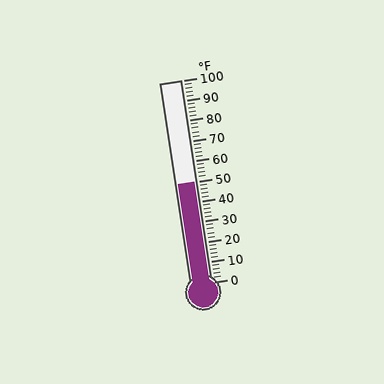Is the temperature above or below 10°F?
The temperature is above 10°F.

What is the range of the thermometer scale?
The thermometer scale ranges from 0°F to 100°F.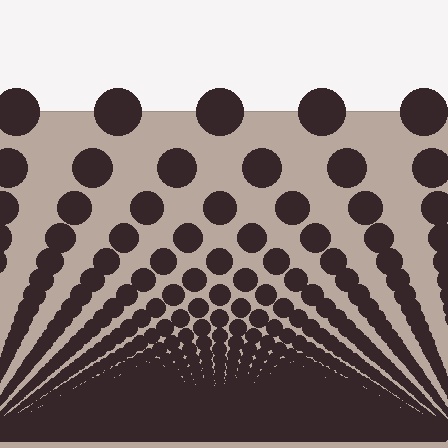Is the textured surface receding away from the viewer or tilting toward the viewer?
The surface appears to tilt toward the viewer. Texture elements get larger and sparser toward the top.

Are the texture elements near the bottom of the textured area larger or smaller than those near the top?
Smaller. The gradient is inverted — elements near the bottom are smaller and denser.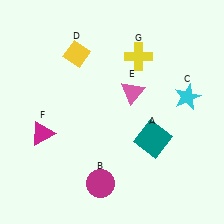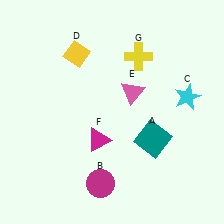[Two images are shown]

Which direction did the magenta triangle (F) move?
The magenta triangle (F) moved right.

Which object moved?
The magenta triangle (F) moved right.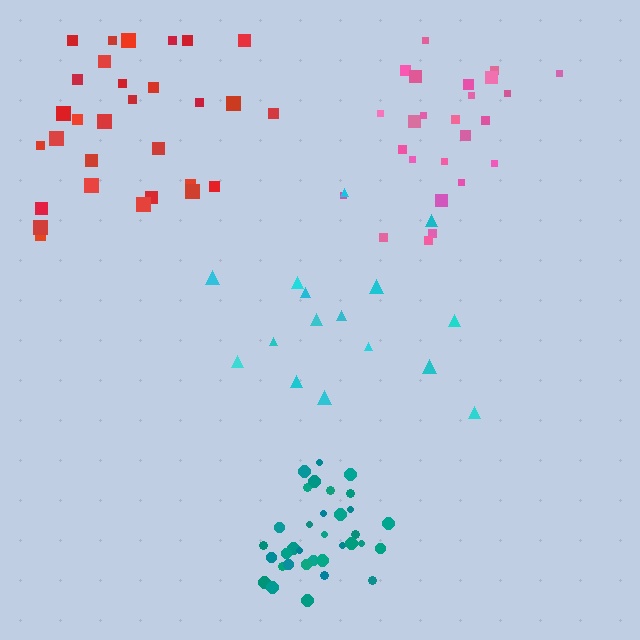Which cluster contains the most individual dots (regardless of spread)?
Teal (34).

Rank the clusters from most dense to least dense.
teal, pink, red, cyan.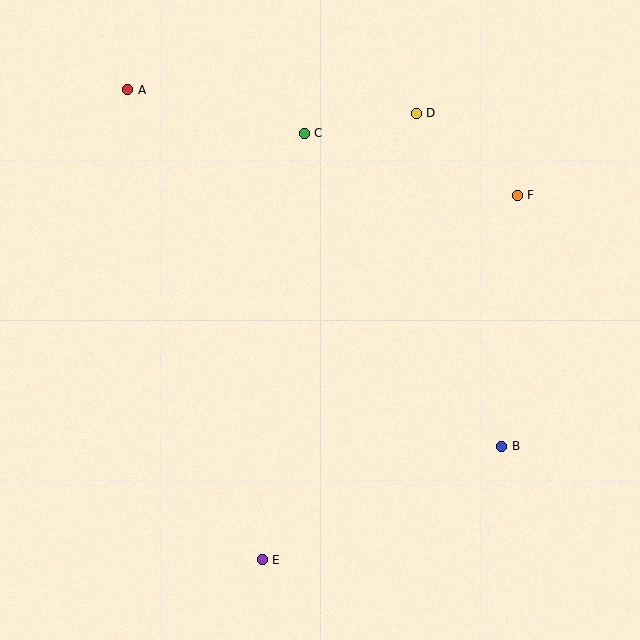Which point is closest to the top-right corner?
Point F is closest to the top-right corner.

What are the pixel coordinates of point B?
Point B is at (502, 446).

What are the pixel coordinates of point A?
Point A is at (128, 90).